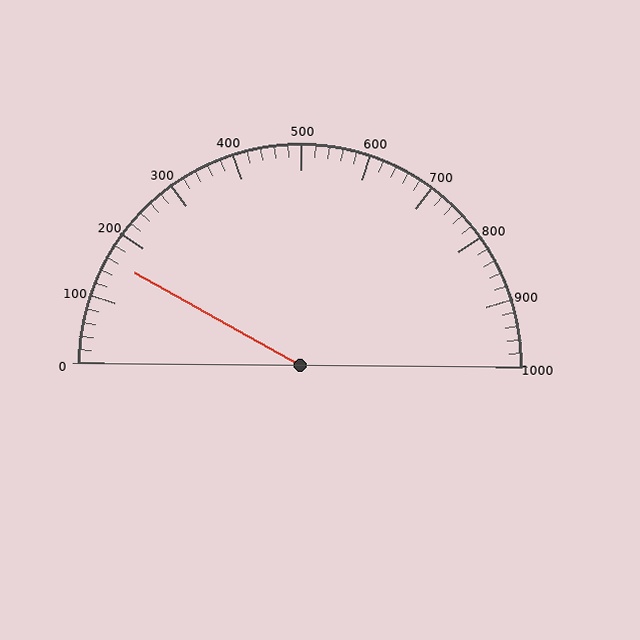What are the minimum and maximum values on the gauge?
The gauge ranges from 0 to 1000.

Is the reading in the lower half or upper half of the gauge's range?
The reading is in the lower half of the range (0 to 1000).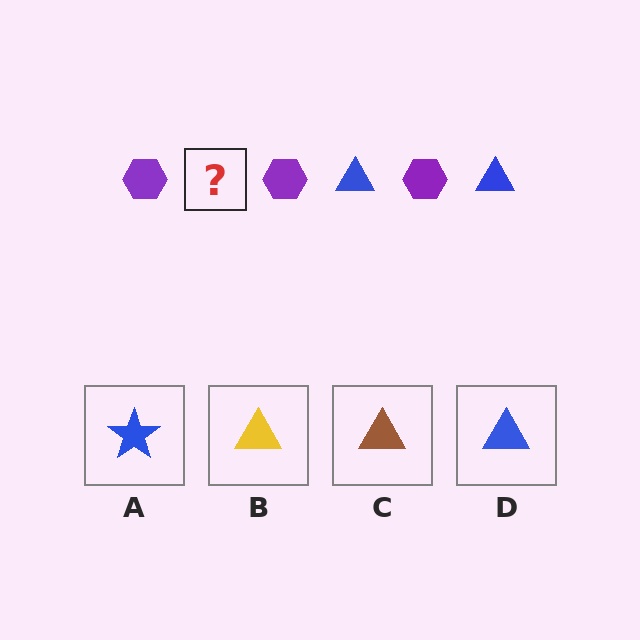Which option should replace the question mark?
Option D.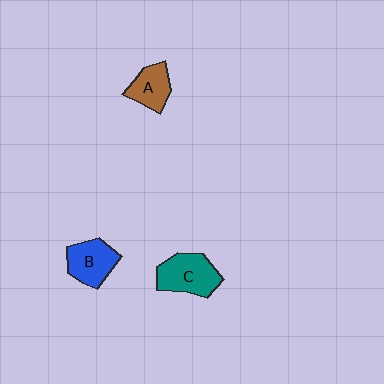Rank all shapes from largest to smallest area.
From largest to smallest: C (teal), B (blue), A (brown).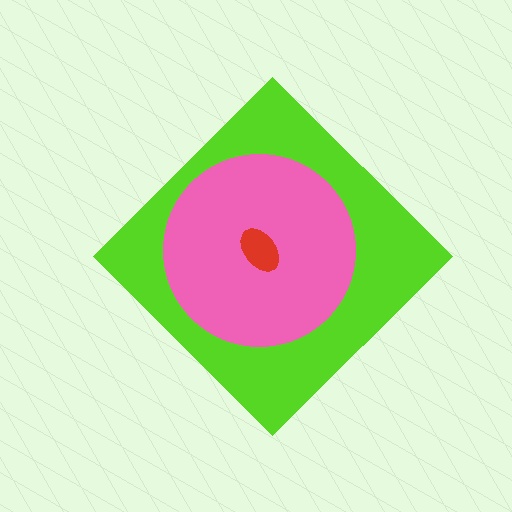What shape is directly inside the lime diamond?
The pink circle.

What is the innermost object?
The red ellipse.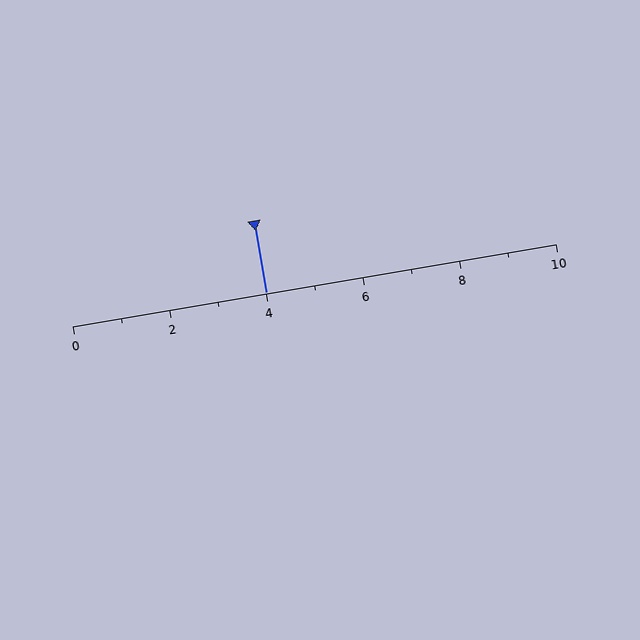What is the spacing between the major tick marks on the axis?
The major ticks are spaced 2 apart.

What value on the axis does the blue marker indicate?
The marker indicates approximately 4.